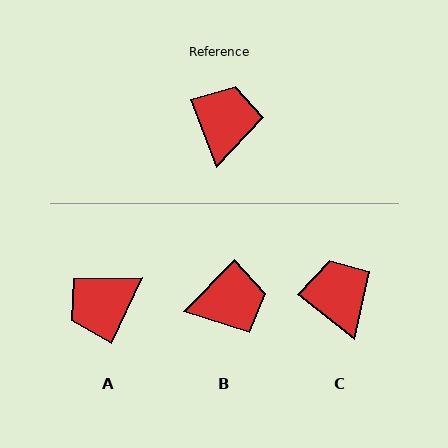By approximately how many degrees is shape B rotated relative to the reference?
Approximately 65 degrees clockwise.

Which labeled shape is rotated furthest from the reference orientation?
A, about 134 degrees away.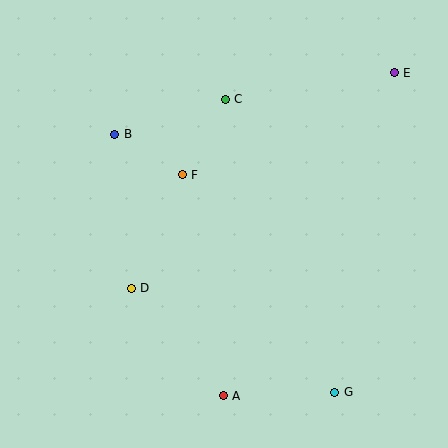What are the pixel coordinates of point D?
Point D is at (131, 288).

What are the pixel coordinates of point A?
Point A is at (223, 396).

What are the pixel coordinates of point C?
Point C is at (225, 99).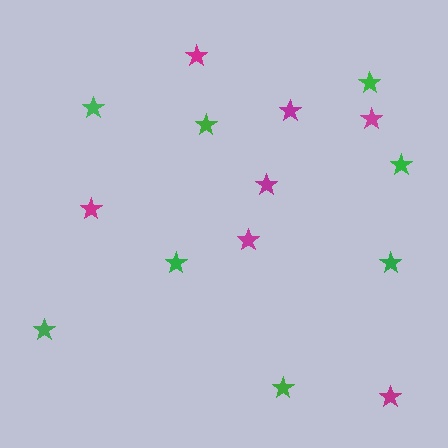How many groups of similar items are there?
There are 2 groups: one group of green stars (8) and one group of magenta stars (7).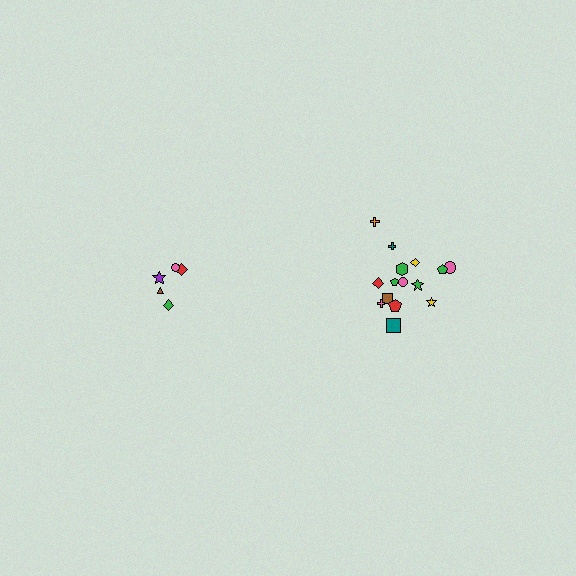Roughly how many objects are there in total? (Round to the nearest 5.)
Roughly 20 objects in total.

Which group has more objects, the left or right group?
The right group.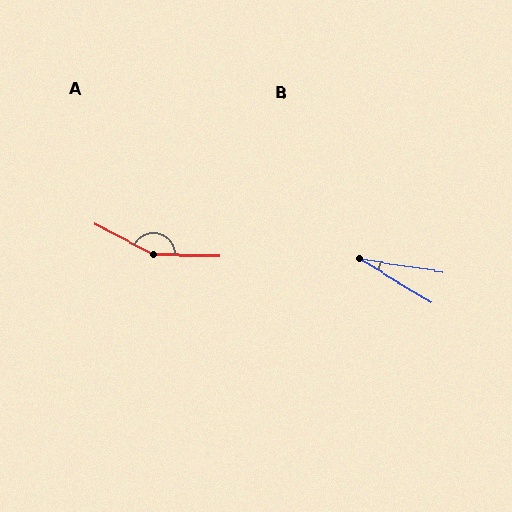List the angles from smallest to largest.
B (22°), A (154°).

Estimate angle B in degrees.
Approximately 22 degrees.